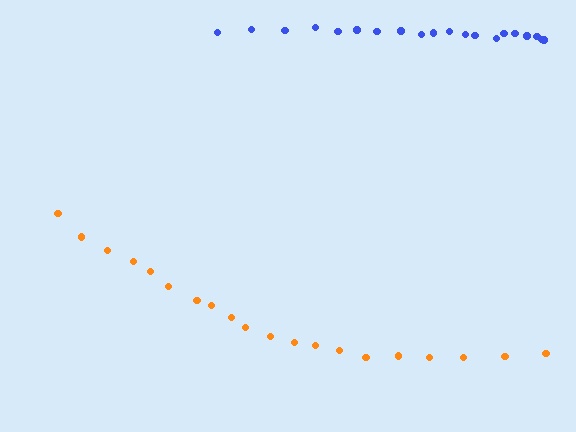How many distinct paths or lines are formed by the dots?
There are 2 distinct paths.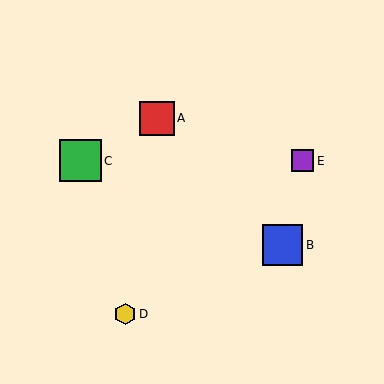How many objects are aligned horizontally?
2 objects (C, E) are aligned horizontally.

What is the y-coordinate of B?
Object B is at y≈245.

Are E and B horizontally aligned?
No, E is at y≈161 and B is at y≈245.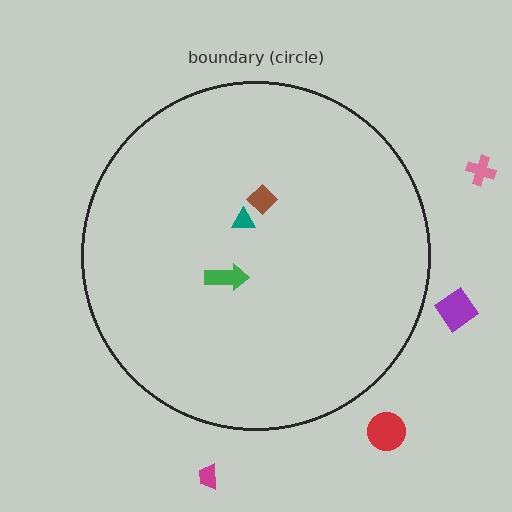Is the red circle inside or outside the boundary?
Outside.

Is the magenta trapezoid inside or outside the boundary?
Outside.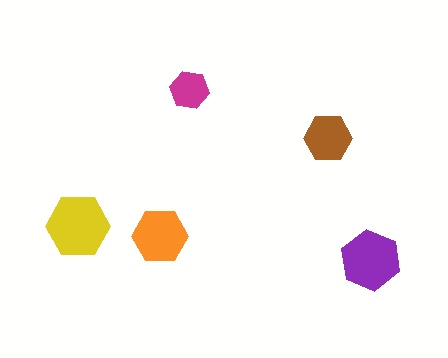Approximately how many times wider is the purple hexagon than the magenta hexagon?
About 1.5 times wider.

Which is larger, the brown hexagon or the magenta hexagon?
The brown one.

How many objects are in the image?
There are 5 objects in the image.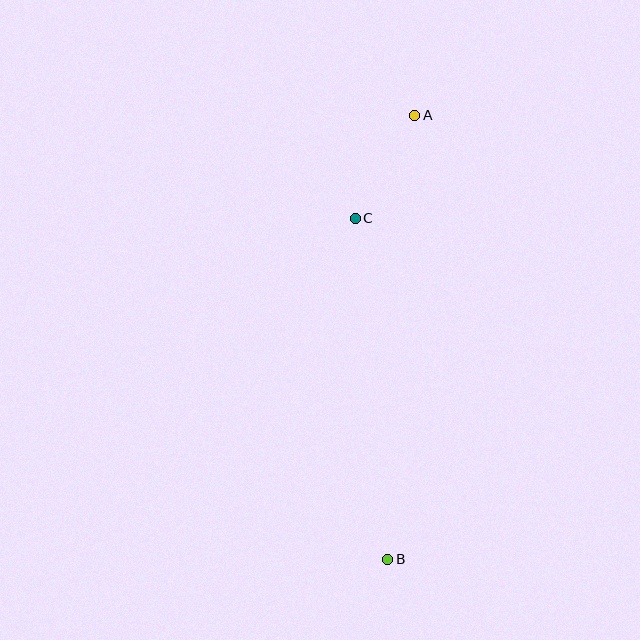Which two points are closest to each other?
Points A and C are closest to each other.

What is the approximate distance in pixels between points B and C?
The distance between B and C is approximately 342 pixels.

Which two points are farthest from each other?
Points A and B are farthest from each other.